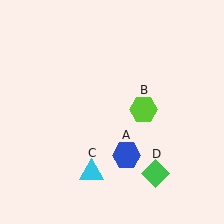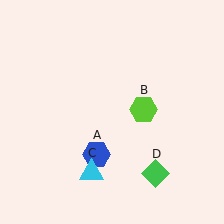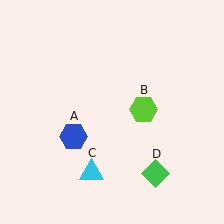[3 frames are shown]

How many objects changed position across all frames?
1 object changed position: blue hexagon (object A).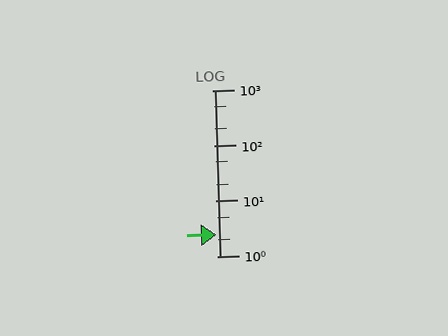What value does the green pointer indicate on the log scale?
The pointer indicates approximately 2.4.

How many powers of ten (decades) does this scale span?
The scale spans 3 decades, from 1 to 1000.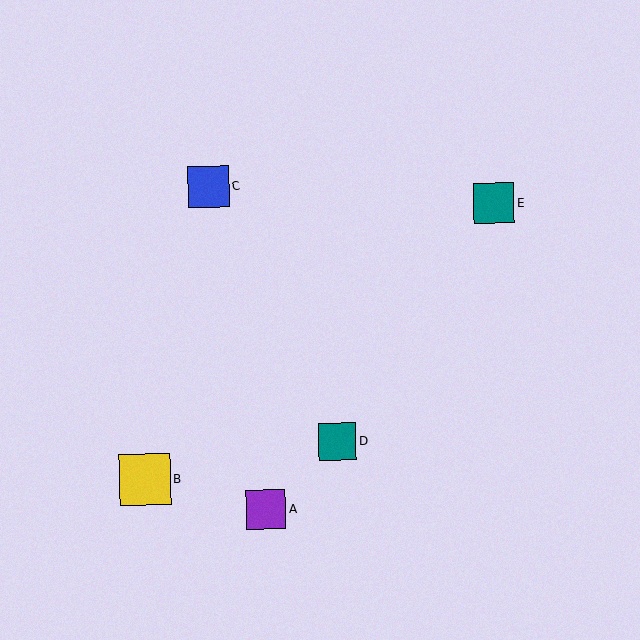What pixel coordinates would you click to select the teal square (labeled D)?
Click at (337, 442) to select the teal square D.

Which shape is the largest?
The yellow square (labeled B) is the largest.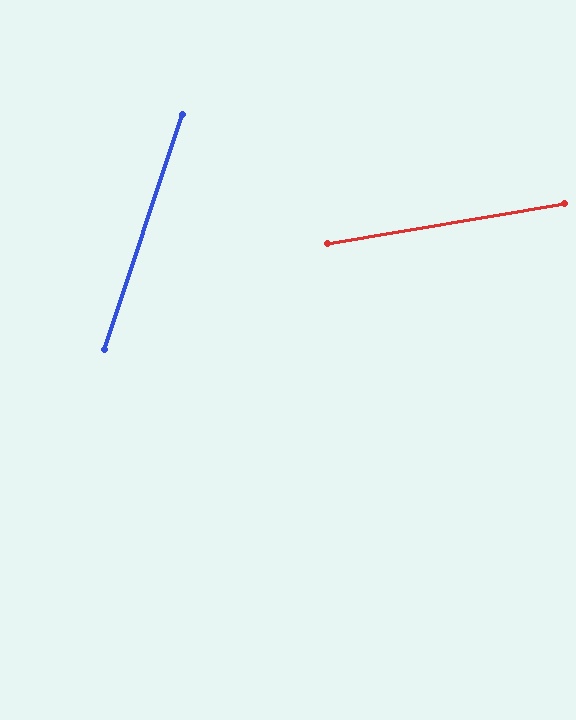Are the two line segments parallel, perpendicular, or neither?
Neither parallel nor perpendicular — they differ by about 62°.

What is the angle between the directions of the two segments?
Approximately 62 degrees.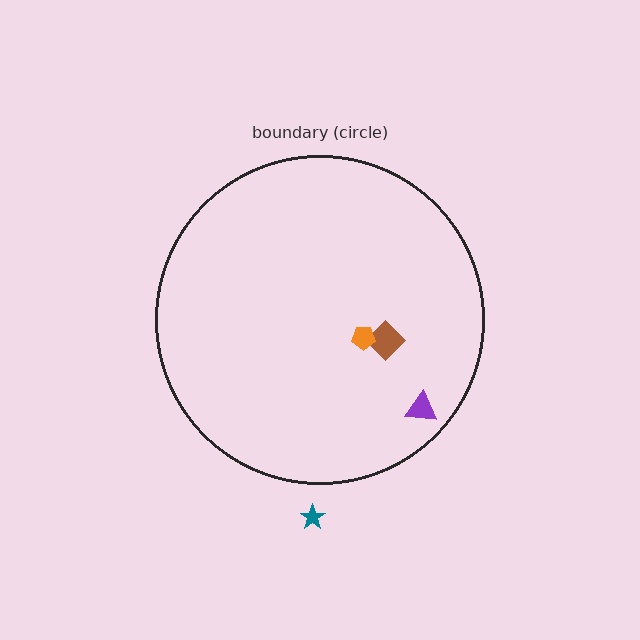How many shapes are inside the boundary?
3 inside, 1 outside.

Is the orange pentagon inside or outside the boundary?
Inside.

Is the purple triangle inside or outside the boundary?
Inside.